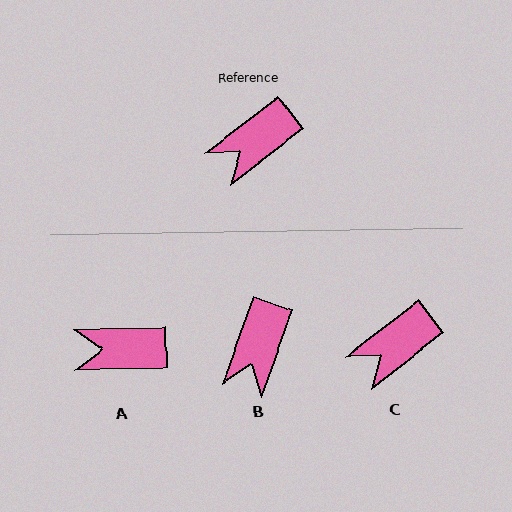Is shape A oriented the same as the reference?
No, it is off by about 37 degrees.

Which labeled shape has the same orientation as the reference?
C.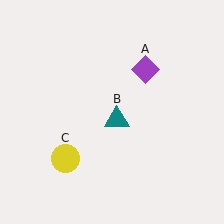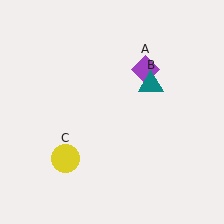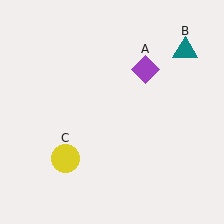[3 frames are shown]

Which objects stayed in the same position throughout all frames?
Purple diamond (object A) and yellow circle (object C) remained stationary.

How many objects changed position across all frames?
1 object changed position: teal triangle (object B).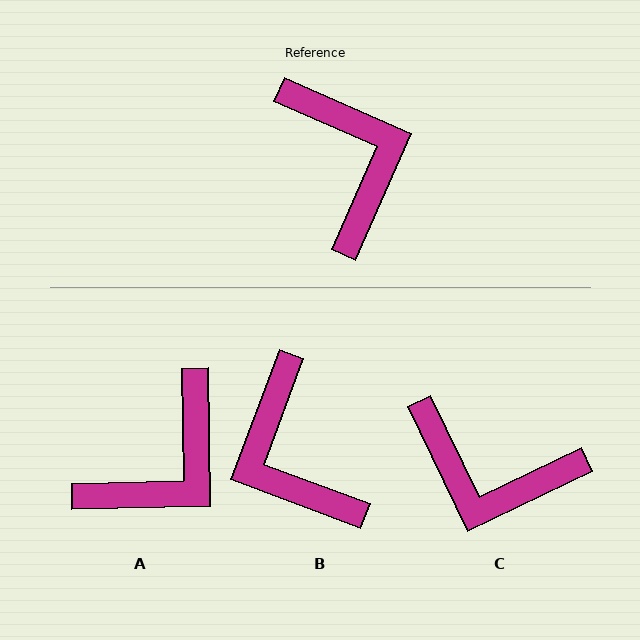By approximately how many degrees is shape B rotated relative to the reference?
Approximately 177 degrees clockwise.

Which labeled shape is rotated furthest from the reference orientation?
B, about 177 degrees away.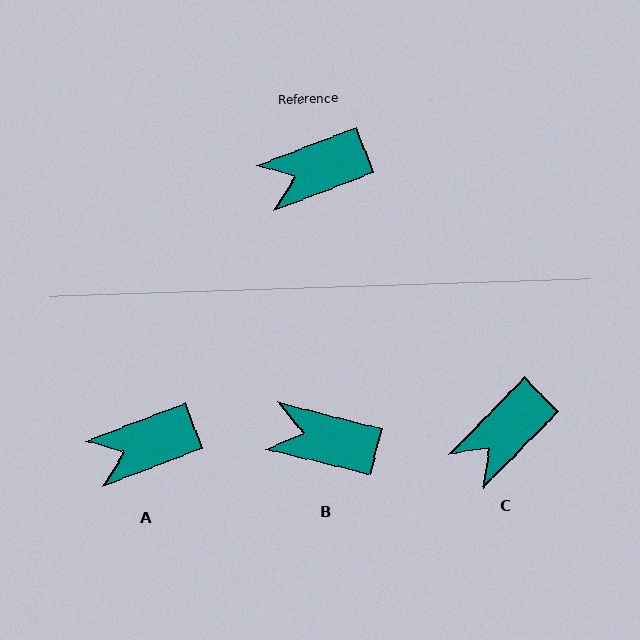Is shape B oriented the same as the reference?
No, it is off by about 35 degrees.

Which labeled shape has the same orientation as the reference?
A.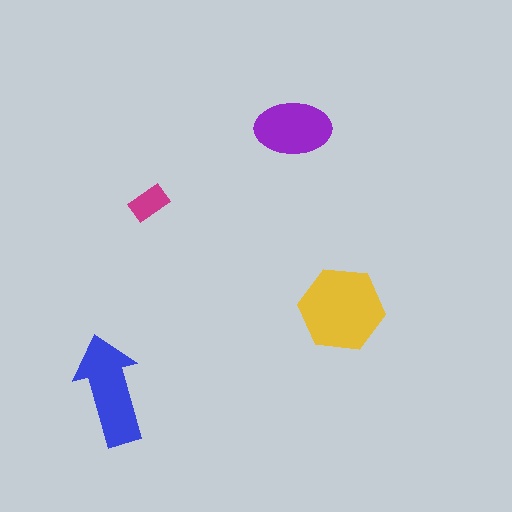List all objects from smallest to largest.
The magenta rectangle, the purple ellipse, the blue arrow, the yellow hexagon.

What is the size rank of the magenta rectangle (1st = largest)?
4th.